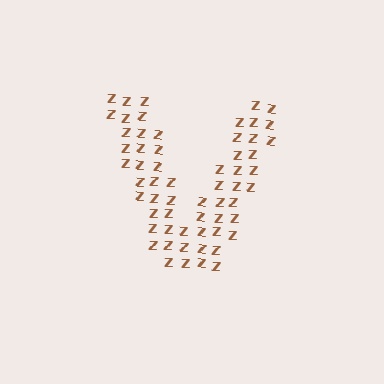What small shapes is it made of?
It is made of small letter Z's.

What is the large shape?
The large shape is the letter V.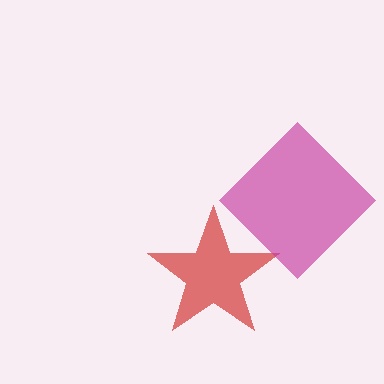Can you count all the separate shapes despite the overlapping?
Yes, there are 2 separate shapes.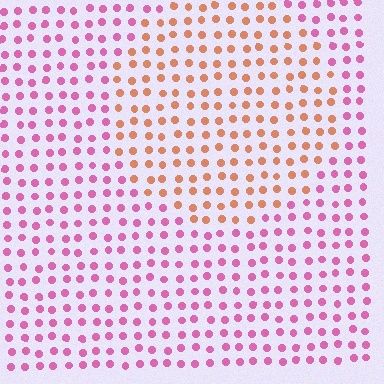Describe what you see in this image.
The image is filled with small pink elements in a uniform arrangement. A circle-shaped region is visible where the elements are tinted to a slightly different hue, forming a subtle color boundary.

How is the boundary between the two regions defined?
The boundary is defined purely by a slight shift in hue (about 54 degrees). Spacing, size, and orientation are identical on both sides.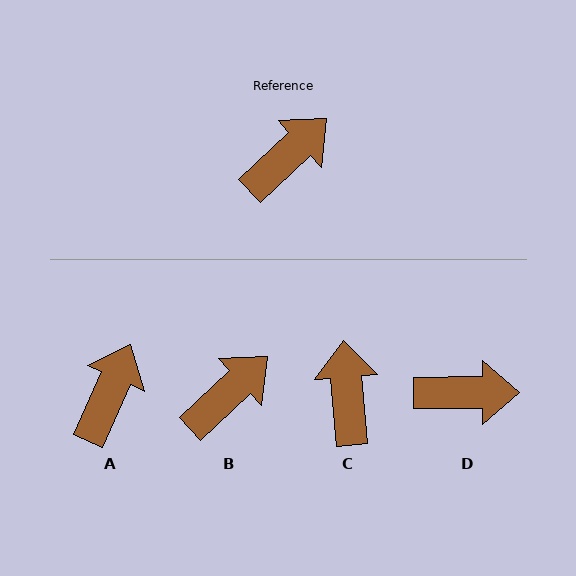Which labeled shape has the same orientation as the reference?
B.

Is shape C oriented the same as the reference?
No, it is off by about 52 degrees.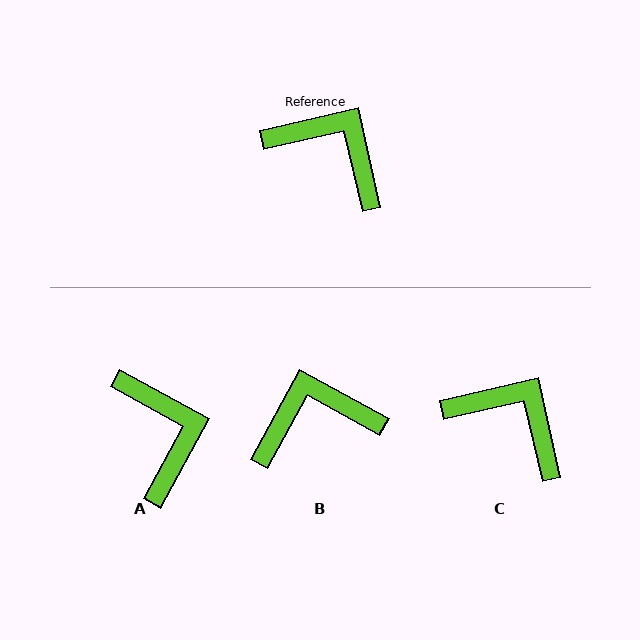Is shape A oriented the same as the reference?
No, it is off by about 42 degrees.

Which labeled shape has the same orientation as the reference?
C.